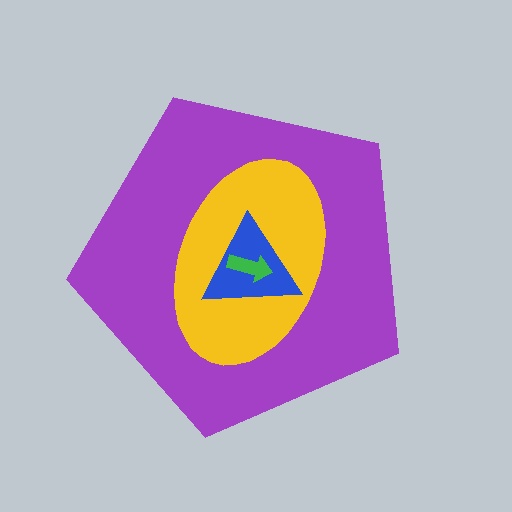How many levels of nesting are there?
4.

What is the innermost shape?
The green arrow.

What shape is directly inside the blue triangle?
The green arrow.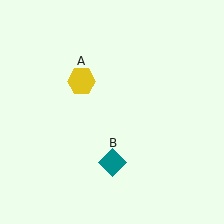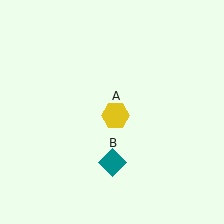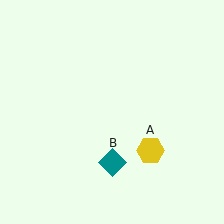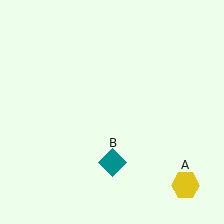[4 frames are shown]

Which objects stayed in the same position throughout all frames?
Teal diamond (object B) remained stationary.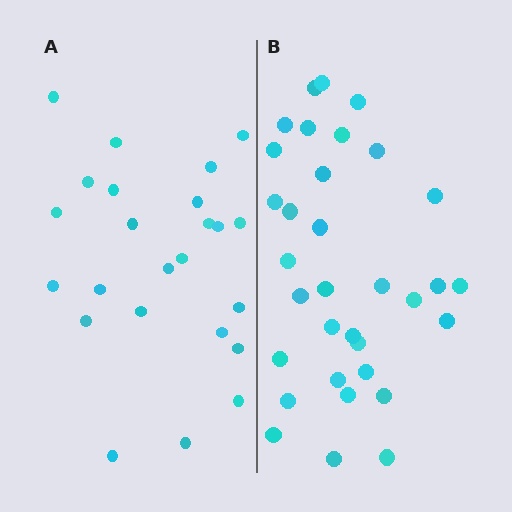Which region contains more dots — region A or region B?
Region B (the right region) has more dots.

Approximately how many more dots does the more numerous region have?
Region B has roughly 8 or so more dots than region A.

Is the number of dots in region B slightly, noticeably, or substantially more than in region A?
Region B has noticeably more, but not dramatically so. The ratio is roughly 1.4 to 1.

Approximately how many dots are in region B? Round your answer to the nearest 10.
About 30 dots. (The exact count is 33, which rounds to 30.)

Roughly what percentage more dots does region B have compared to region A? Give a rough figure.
About 40% more.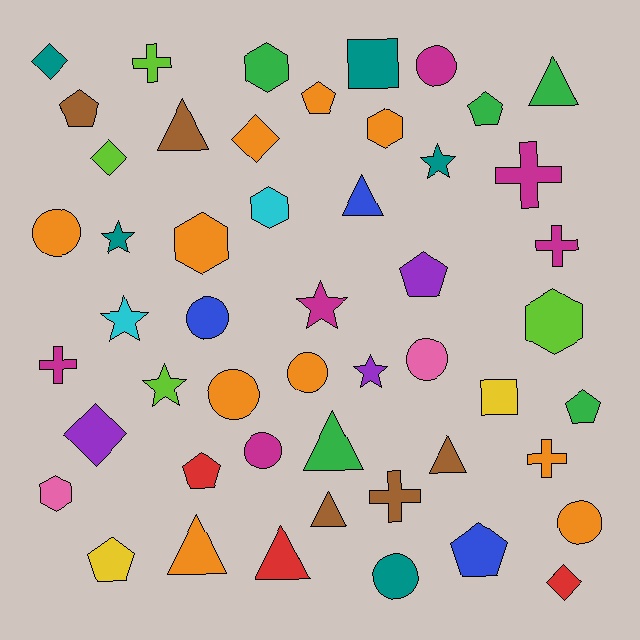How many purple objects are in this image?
There are 3 purple objects.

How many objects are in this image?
There are 50 objects.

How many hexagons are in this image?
There are 6 hexagons.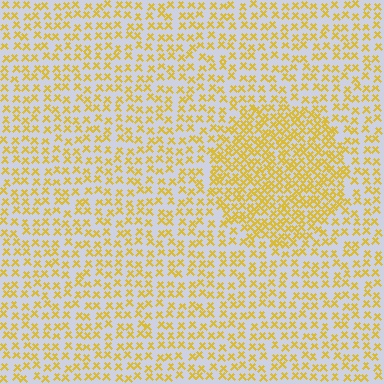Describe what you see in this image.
The image contains small yellow elements arranged at two different densities. A circle-shaped region is visible where the elements are more densely packed than the surrounding area.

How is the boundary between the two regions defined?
The boundary is defined by a change in element density (approximately 1.9x ratio). All elements are the same color, size, and shape.